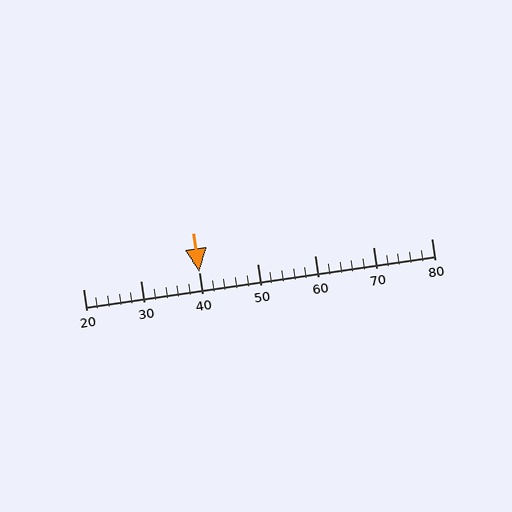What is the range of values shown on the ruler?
The ruler shows values from 20 to 80.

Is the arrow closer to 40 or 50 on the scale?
The arrow is closer to 40.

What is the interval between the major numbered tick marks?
The major tick marks are spaced 10 units apart.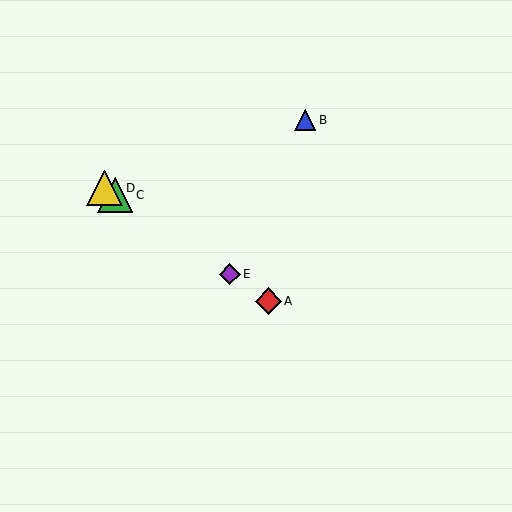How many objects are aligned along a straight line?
4 objects (A, C, D, E) are aligned along a straight line.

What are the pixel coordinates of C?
Object C is at (115, 195).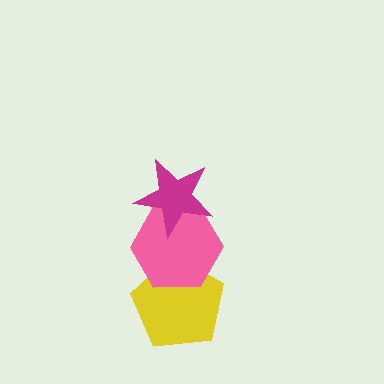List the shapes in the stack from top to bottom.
From top to bottom: the magenta star, the pink hexagon, the yellow pentagon.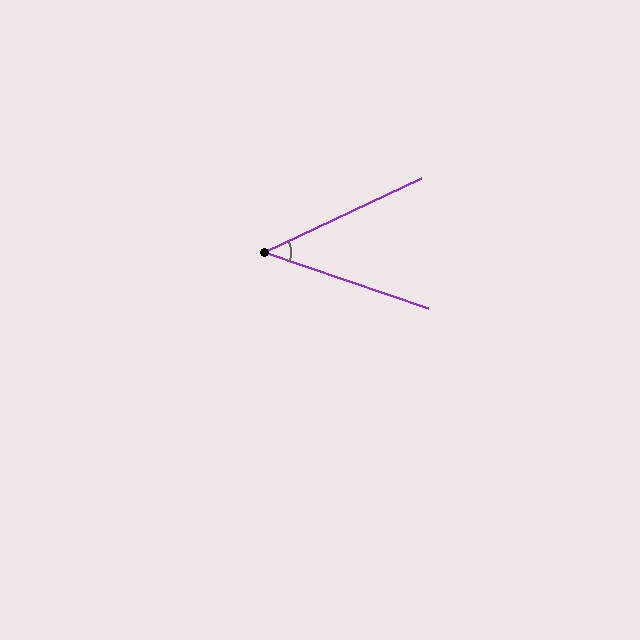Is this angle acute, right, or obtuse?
It is acute.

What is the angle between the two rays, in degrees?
Approximately 44 degrees.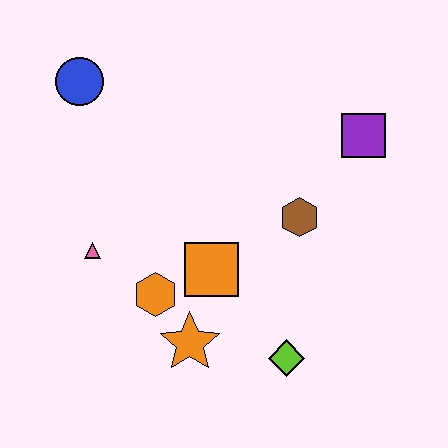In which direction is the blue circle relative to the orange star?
The blue circle is above the orange star.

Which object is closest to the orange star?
The orange hexagon is closest to the orange star.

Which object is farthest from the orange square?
The blue circle is farthest from the orange square.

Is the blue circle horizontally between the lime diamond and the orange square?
No